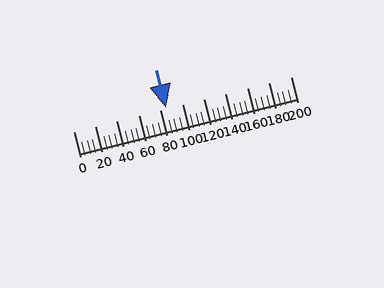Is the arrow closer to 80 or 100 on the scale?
The arrow is closer to 80.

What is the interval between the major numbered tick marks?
The major tick marks are spaced 20 units apart.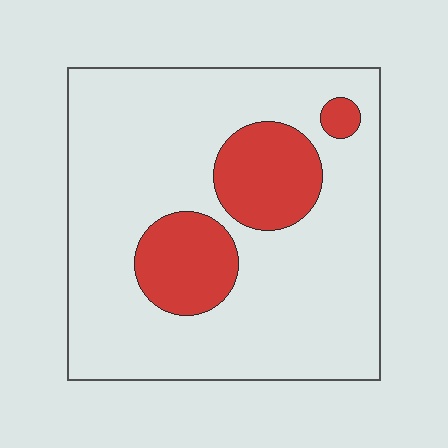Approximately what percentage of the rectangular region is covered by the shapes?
Approximately 20%.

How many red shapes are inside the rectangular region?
3.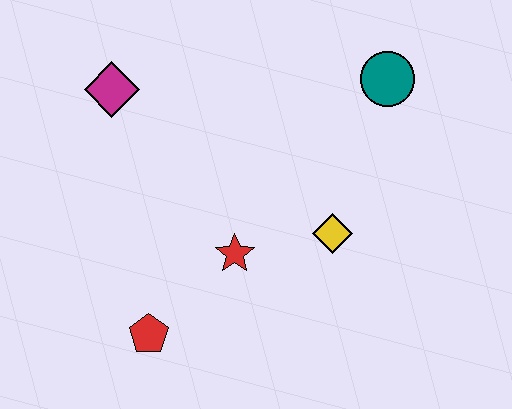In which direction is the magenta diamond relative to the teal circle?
The magenta diamond is to the left of the teal circle.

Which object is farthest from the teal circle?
The red pentagon is farthest from the teal circle.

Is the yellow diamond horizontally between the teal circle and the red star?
Yes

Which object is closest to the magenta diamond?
The red star is closest to the magenta diamond.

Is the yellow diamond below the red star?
No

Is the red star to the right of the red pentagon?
Yes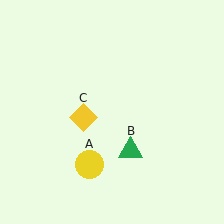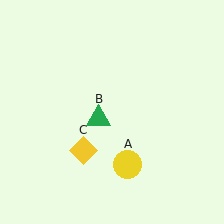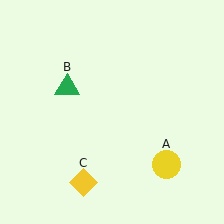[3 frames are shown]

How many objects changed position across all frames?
3 objects changed position: yellow circle (object A), green triangle (object B), yellow diamond (object C).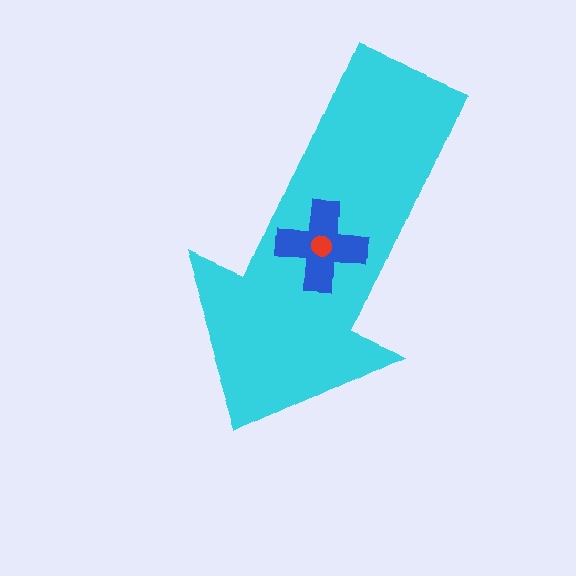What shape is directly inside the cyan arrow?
The blue cross.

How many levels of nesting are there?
3.